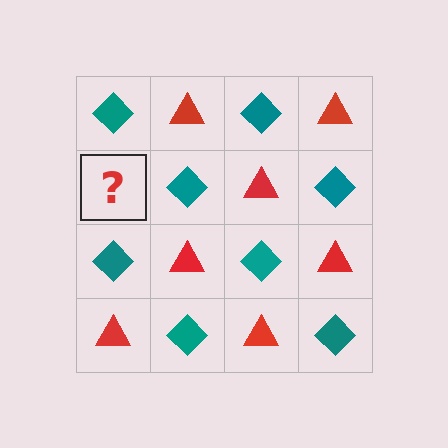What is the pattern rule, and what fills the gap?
The rule is that it alternates teal diamond and red triangle in a checkerboard pattern. The gap should be filled with a red triangle.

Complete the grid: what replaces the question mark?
The question mark should be replaced with a red triangle.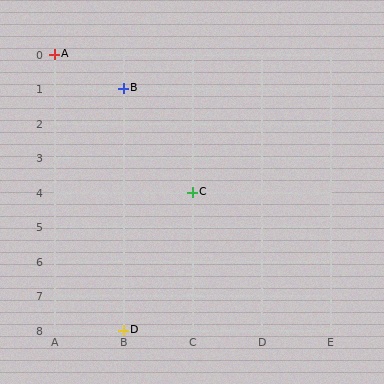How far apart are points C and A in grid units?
Points C and A are 2 columns and 4 rows apart (about 4.5 grid units diagonally).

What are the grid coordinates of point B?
Point B is at grid coordinates (B, 1).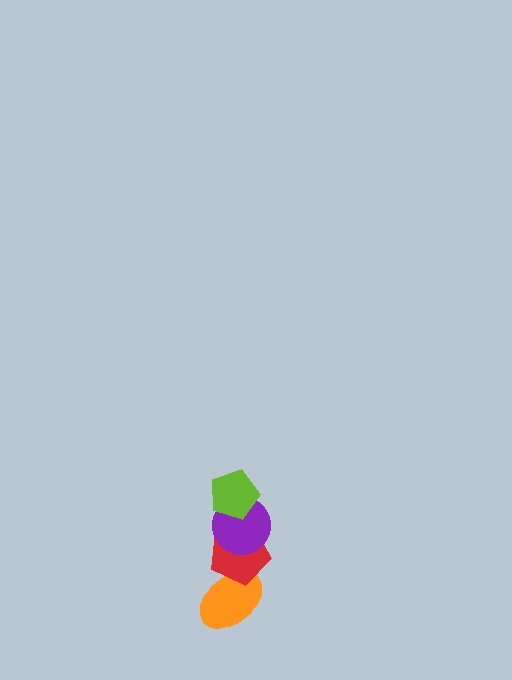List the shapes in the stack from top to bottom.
From top to bottom: the lime pentagon, the purple circle, the red pentagon, the orange ellipse.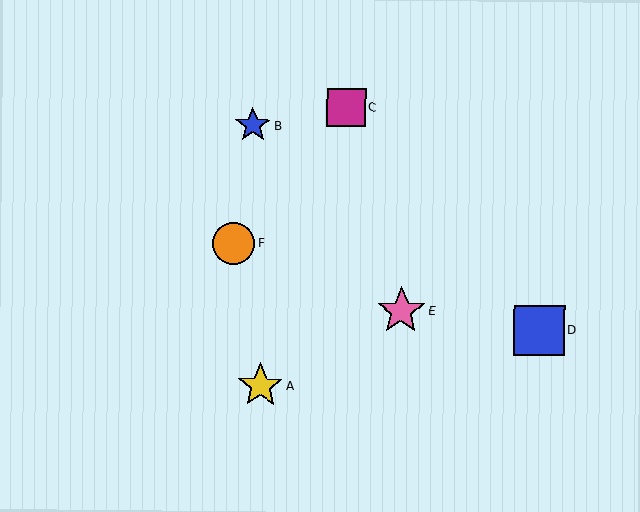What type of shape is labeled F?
Shape F is an orange circle.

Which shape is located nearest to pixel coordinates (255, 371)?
The yellow star (labeled A) at (260, 386) is nearest to that location.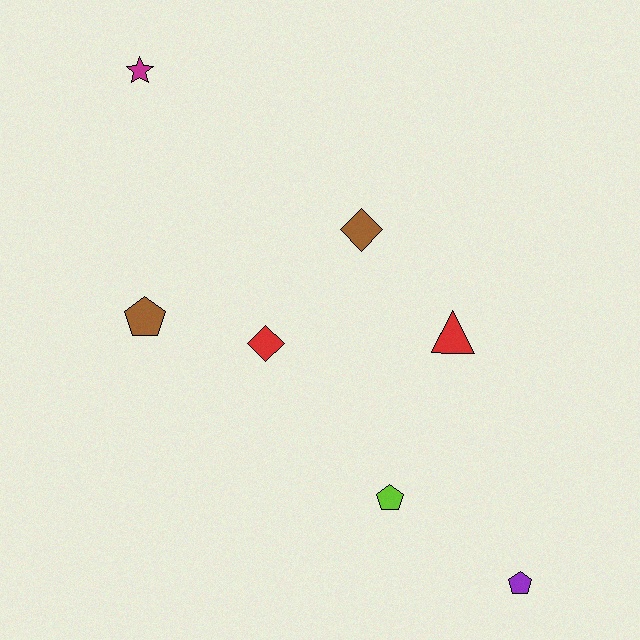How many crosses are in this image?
There are no crosses.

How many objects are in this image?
There are 7 objects.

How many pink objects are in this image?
There are no pink objects.